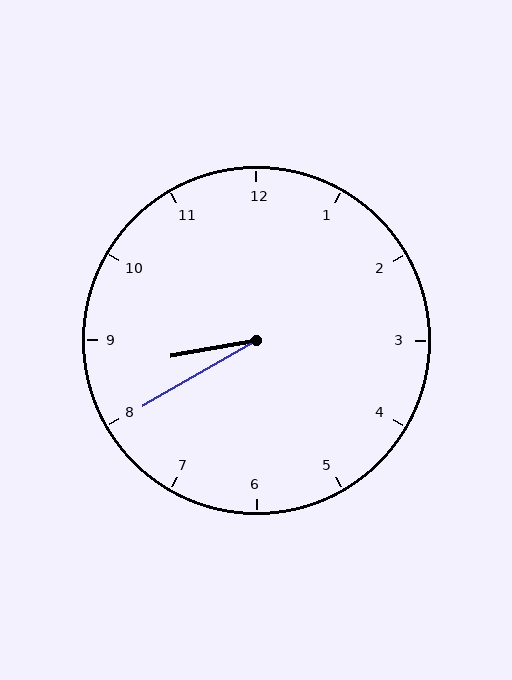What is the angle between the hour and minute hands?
Approximately 20 degrees.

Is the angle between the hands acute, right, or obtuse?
It is acute.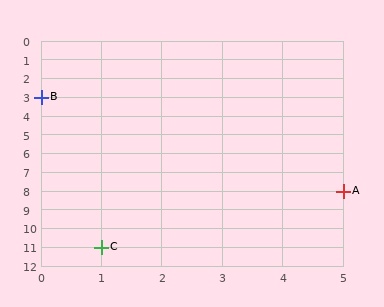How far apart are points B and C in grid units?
Points B and C are 1 column and 8 rows apart (about 8.1 grid units diagonally).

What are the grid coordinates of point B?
Point B is at grid coordinates (0, 3).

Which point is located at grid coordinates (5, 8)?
Point A is at (5, 8).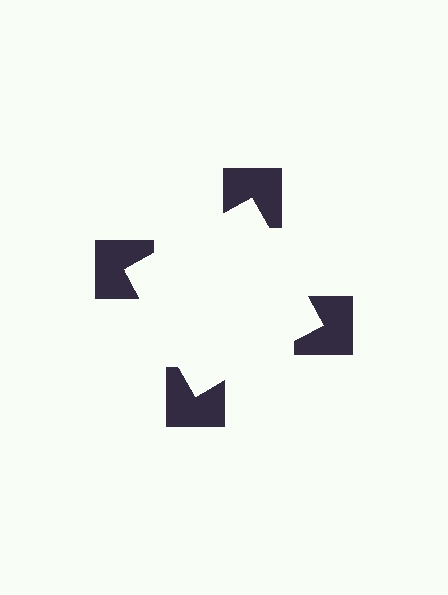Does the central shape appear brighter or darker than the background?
It typically appears slightly brighter than the background, even though no actual brightness change is drawn.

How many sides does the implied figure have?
4 sides.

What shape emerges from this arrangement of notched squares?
An illusory square — its edges are inferred from the aligned wedge cuts in the notched squares, not physically drawn.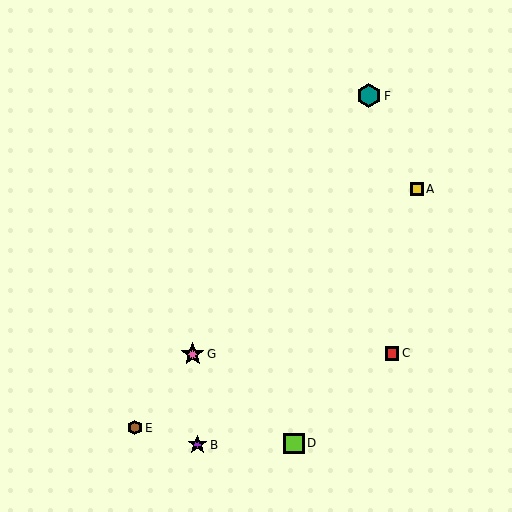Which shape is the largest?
The teal hexagon (labeled F) is the largest.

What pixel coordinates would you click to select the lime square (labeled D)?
Click at (294, 443) to select the lime square D.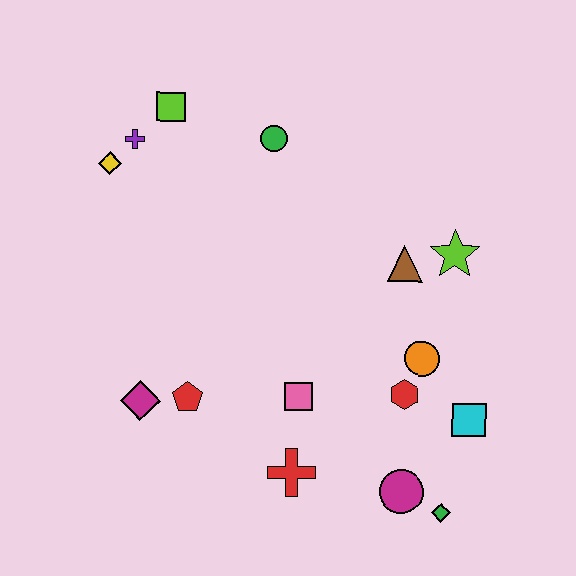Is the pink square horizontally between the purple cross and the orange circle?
Yes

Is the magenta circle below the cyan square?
Yes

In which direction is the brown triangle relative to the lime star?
The brown triangle is to the left of the lime star.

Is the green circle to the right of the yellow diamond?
Yes